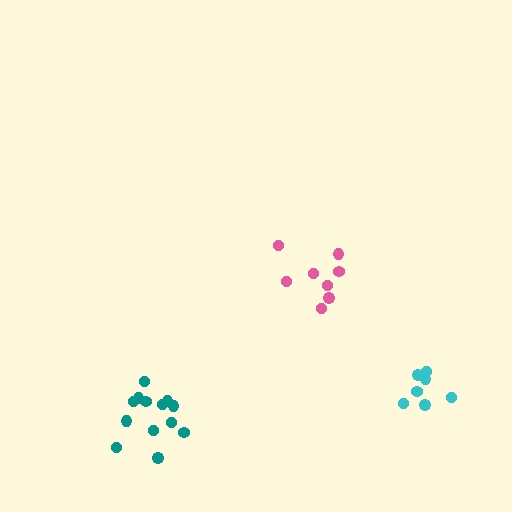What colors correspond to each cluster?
The clusters are colored: cyan, pink, teal.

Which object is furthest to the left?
The teal cluster is leftmost.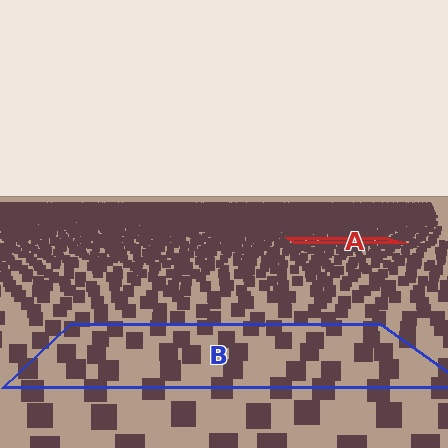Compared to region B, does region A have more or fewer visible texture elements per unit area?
Region A has more texture elements per unit area — they are packed more densely because it is farther away.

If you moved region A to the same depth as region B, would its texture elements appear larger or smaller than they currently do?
They would appear larger. At a closer depth, the same texture elements are projected at a bigger on-screen size.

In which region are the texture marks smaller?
The texture marks are smaller in region A, because it is farther away.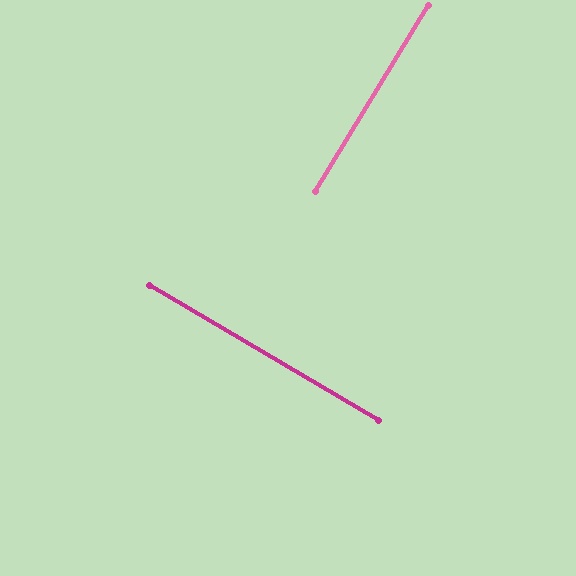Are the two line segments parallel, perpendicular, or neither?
Perpendicular — they meet at approximately 89°.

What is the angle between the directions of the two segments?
Approximately 89 degrees.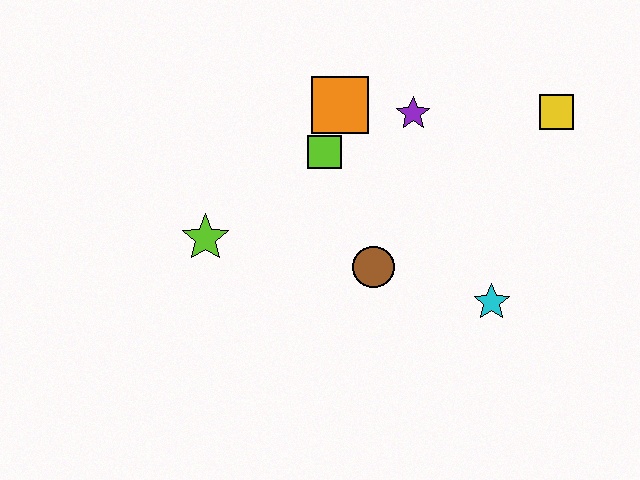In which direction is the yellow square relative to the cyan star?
The yellow square is above the cyan star.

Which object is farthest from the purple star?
The lime star is farthest from the purple star.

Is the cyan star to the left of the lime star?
No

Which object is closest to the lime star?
The lime square is closest to the lime star.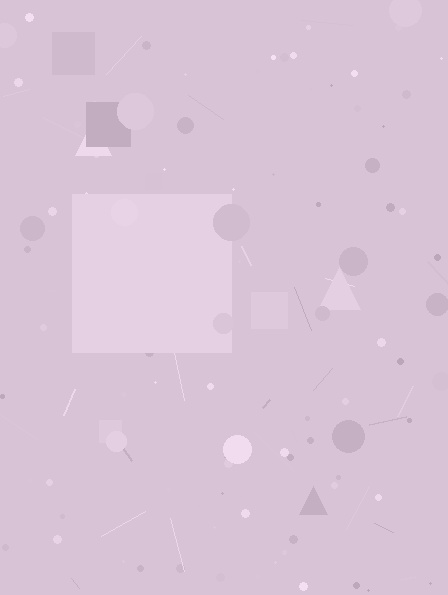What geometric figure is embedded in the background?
A square is embedded in the background.